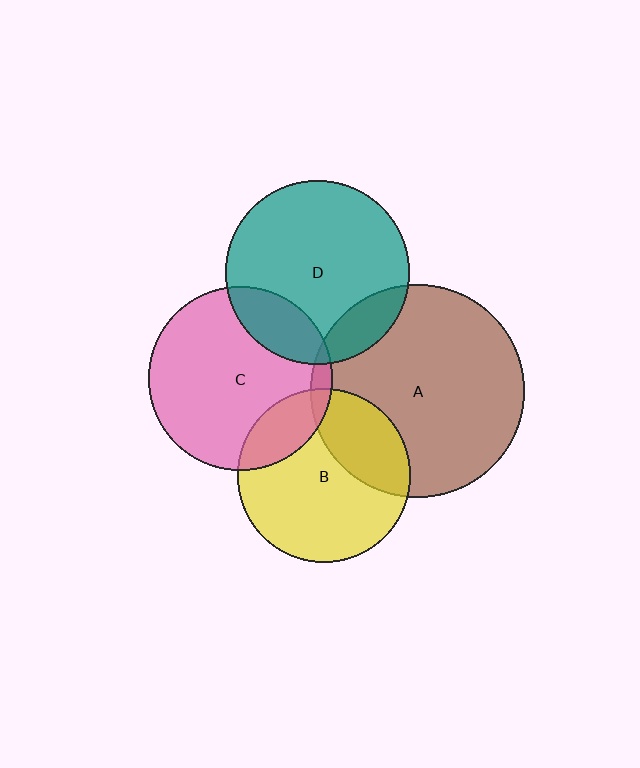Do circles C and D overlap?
Yes.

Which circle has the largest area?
Circle A (brown).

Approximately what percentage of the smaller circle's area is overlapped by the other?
Approximately 20%.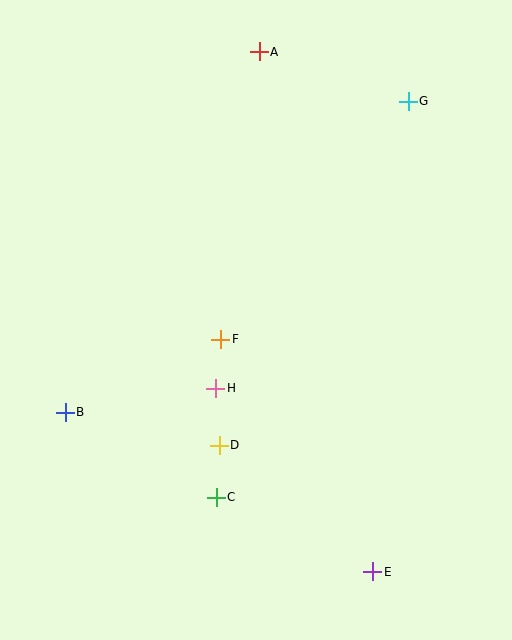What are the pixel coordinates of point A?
Point A is at (259, 52).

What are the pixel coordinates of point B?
Point B is at (65, 412).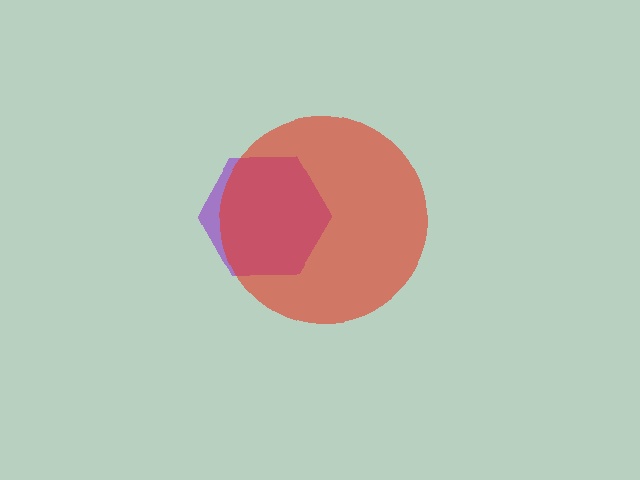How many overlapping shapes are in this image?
There are 2 overlapping shapes in the image.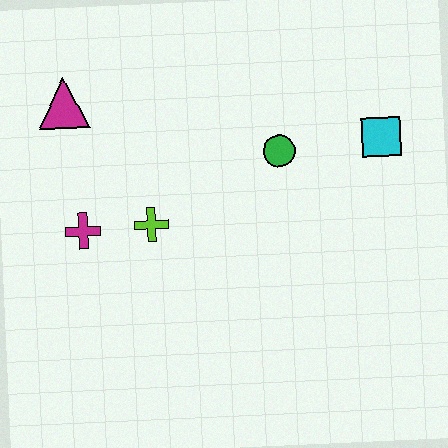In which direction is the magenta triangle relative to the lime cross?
The magenta triangle is above the lime cross.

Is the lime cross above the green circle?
No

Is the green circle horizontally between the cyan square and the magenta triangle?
Yes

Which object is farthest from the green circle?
The magenta triangle is farthest from the green circle.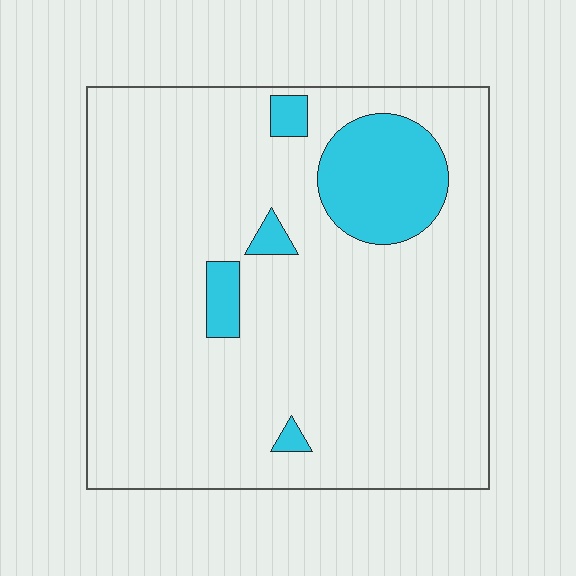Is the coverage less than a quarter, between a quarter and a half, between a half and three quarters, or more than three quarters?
Less than a quarter.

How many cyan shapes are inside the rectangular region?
5.